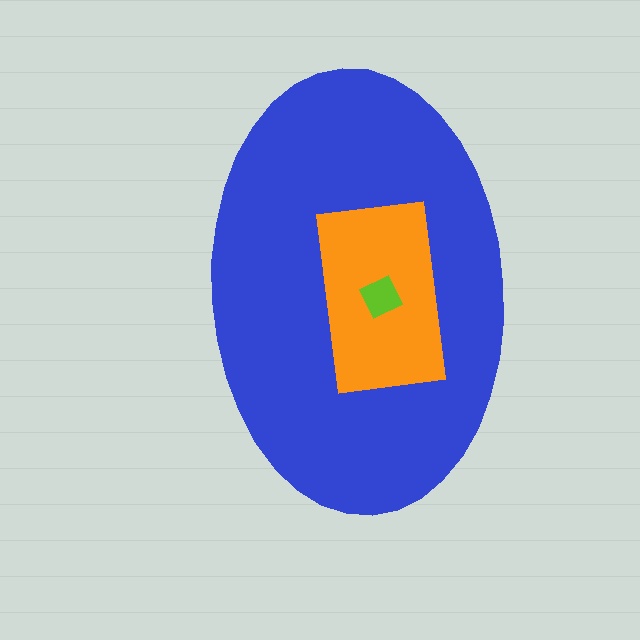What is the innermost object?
The lime diamond.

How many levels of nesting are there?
3.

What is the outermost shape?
The blue ellipse.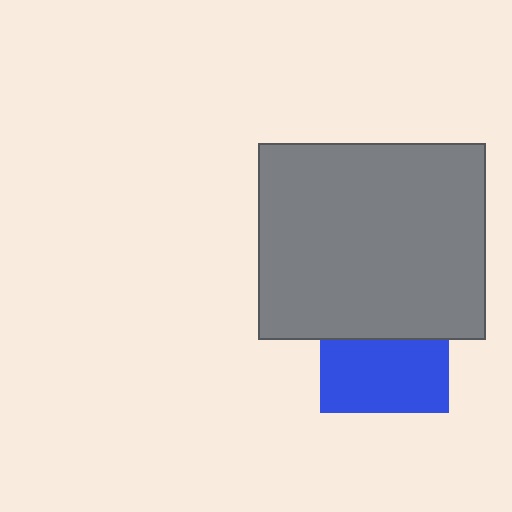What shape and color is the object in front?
The object in front is a gray rectangle.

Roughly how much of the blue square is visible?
About half of it is visible (roughly 57%).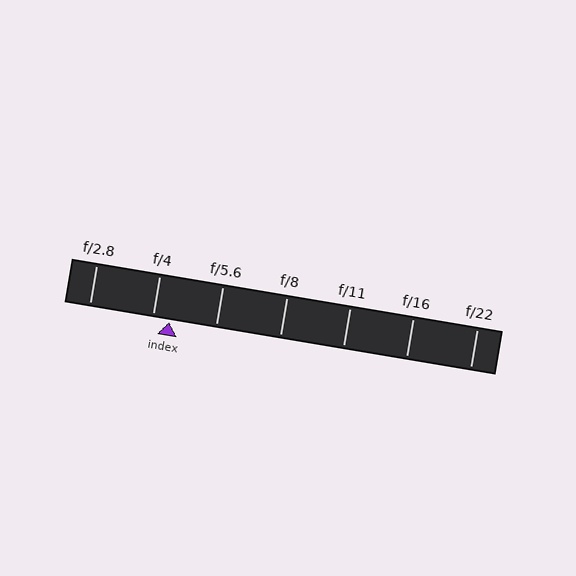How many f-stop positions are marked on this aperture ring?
There are 7 f-stop positions marked.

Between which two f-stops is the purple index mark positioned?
The index mark is between f/4 and f/5.6.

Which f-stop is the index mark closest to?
The index mark is closest to f/4.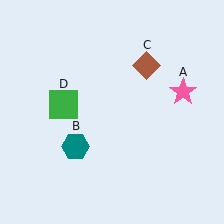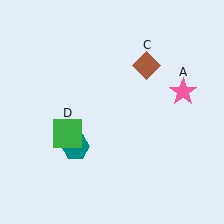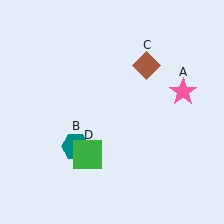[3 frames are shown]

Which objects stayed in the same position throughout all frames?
Pink star (object A) and teal hexagon (object B) and brown diamond (object C) remained stationary.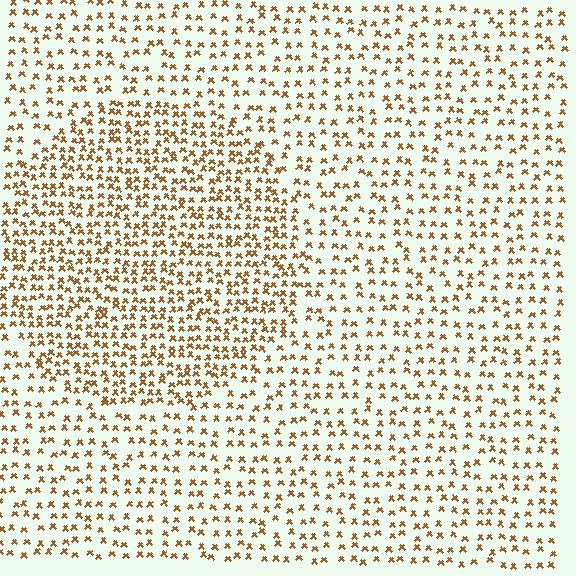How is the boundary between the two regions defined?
The boundary is defined by a change in element density (approximately 1.8x ratio). All elements are the same color, size, and shape.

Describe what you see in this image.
The image contains small brown elements arranged at two different densities. A circle-shaped region is visible where the elements are more densely packed than the surrounding area.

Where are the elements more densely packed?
The elements are more densely packed inside the circle boundary.